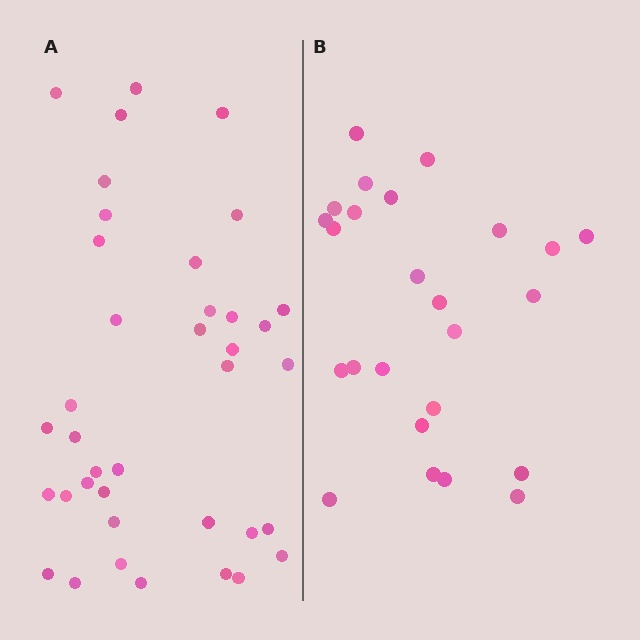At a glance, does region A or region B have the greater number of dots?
Region A (the left region) has more dots.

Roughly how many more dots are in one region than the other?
Region A has approximately 15 more dots than region B.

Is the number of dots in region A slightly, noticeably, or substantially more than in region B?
Region A has substantially more. The ratio is roughly 1.5 to 1.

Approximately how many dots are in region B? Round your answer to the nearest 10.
About 20 dots. (The exact count is 25, which rounds to 20.)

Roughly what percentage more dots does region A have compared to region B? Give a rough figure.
About 50% more.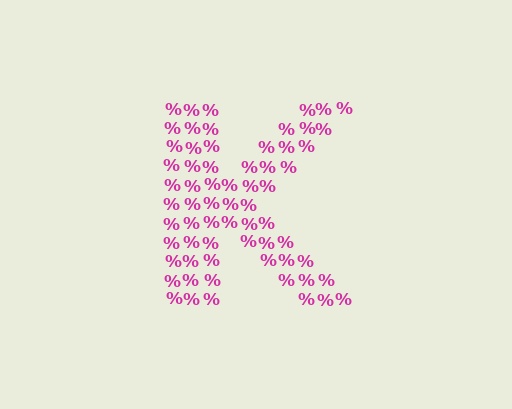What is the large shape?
The large shape is the letter K.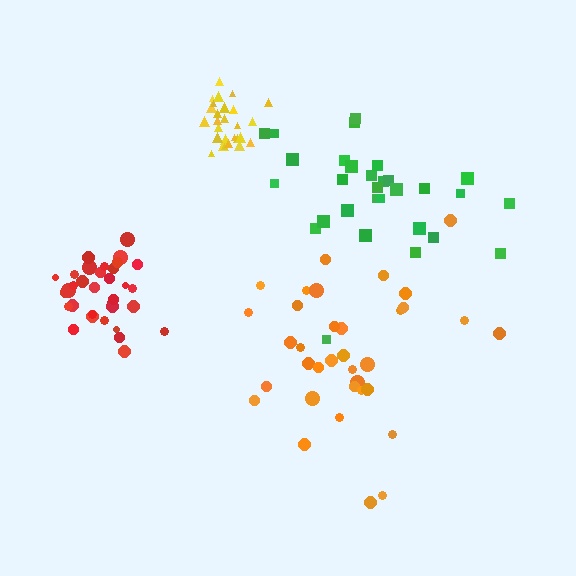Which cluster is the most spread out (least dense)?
Green.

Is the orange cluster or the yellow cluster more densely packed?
Yellow.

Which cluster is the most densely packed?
Yellow.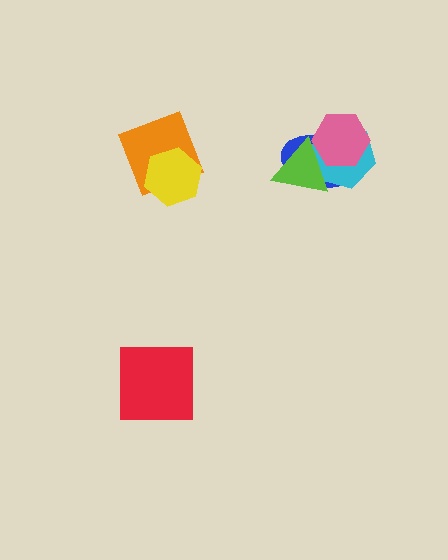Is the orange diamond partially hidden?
Yes, it is partially covered by another shape.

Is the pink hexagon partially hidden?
Yes, it is partially covered by another shape.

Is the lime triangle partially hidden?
No, no other shape covers it.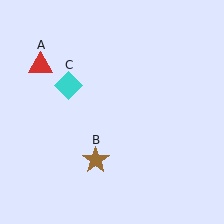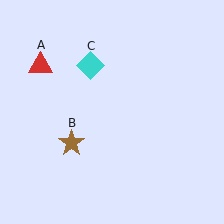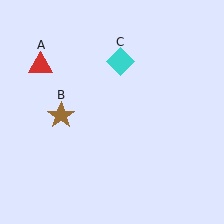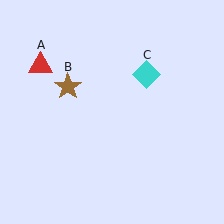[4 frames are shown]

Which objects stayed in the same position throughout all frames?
Red triangle (object A) remained stationary.